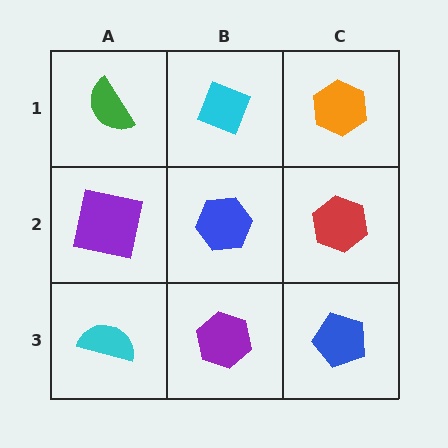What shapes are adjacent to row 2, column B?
A cyan diamond (row 1, column B), a purple hexagon (row 3, column B), a purple square (row 2, column A), a red hexagon (row 2, column C).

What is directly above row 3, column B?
A blue hexagon.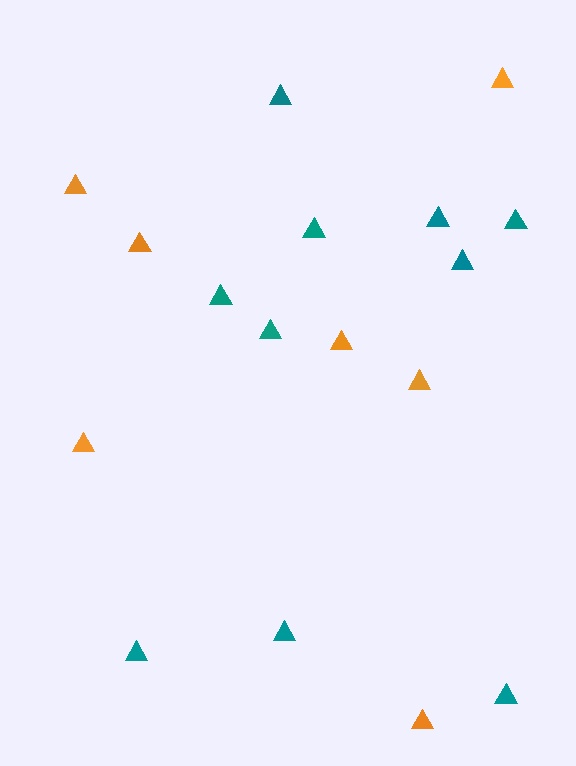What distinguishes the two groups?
There are 2 groups: one group of orange triangles (7) and one group of teal triangles (10).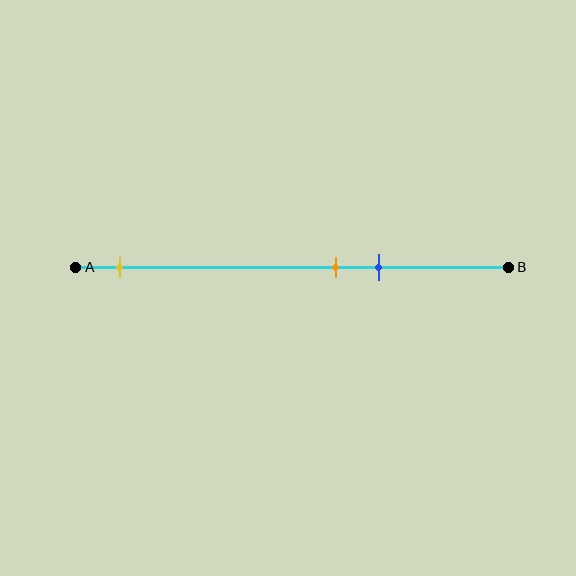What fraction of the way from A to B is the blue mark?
The blue mark is approximately 70% (0.7) of the way from A to B.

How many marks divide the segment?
There are 3 marks dividing the segment.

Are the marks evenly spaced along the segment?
No, the marks are not evenly spaced.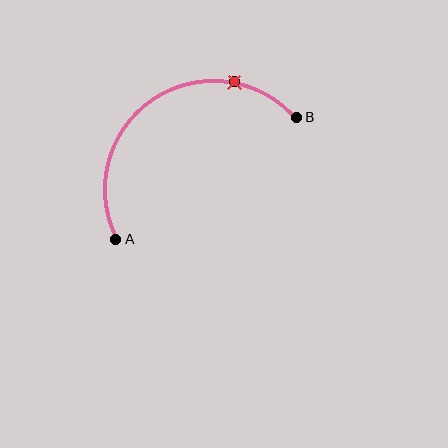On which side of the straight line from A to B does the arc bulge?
The arc bulges above and to the left of the straight line connecting A and B.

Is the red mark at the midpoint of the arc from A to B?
No. The red mark lies on the arc but is closer to endpoint B. The arc midpoint would be at the point on the curve equidistant along the arc from both A and B.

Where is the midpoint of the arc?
The arc midpoint is the point on the curve farthest from the straight line joining A and B. It sits above and to the left of that line.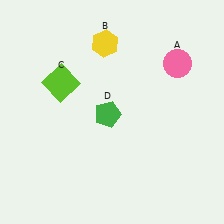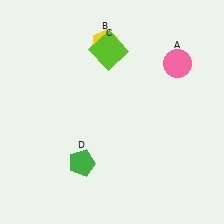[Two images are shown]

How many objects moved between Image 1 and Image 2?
2 objects moved between the two images.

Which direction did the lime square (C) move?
The lime square (C) moved right.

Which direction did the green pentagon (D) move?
The green pentagon (D) moved down.